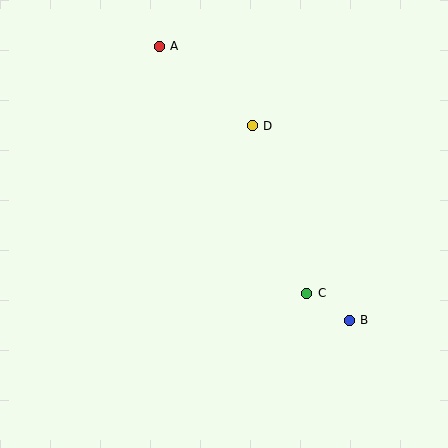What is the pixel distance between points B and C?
The distance between B and C is 50 pixels.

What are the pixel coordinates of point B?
Point B is at (349, 320).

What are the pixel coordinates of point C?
Point C is at (307, 293).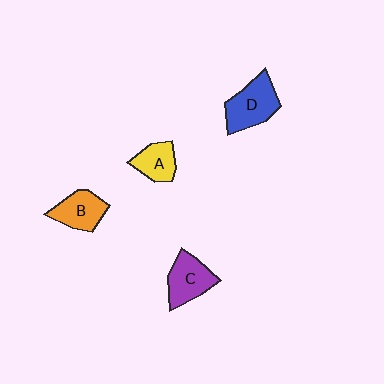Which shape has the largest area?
Shape D (blue).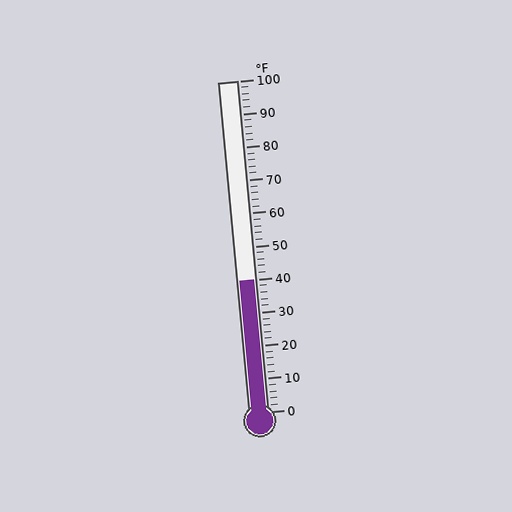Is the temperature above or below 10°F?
The temperature is above 10°F.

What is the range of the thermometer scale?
The thermometer scale ranges from 0°F to 100°F.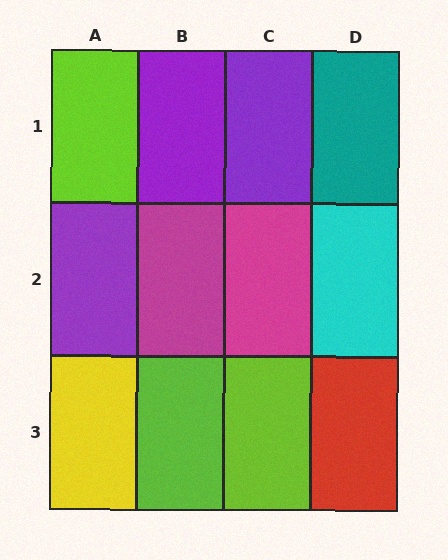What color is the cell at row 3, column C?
Lime.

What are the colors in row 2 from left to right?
Purple, magenta, magenta, cyan.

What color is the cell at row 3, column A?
Yellow.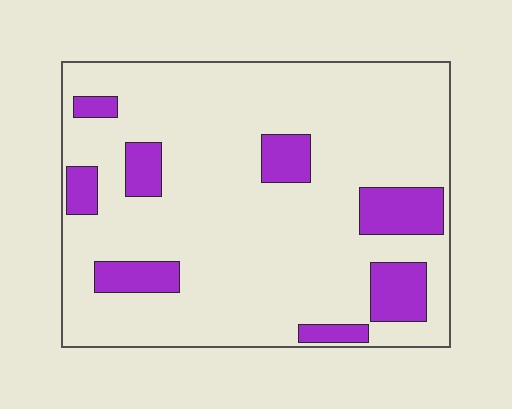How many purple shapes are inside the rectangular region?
8.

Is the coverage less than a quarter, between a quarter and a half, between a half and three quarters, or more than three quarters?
Less than a quarter.